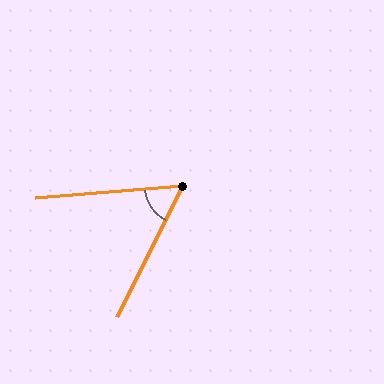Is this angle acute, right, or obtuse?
It is acute.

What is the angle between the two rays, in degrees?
Approximately 59 degrees.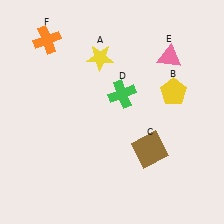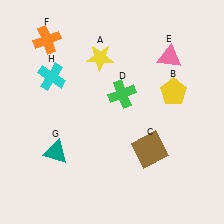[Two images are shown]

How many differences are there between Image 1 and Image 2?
There are 2 differences between the two images.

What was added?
A teal triangle (G), a cyan cross (H) were added in Image 2.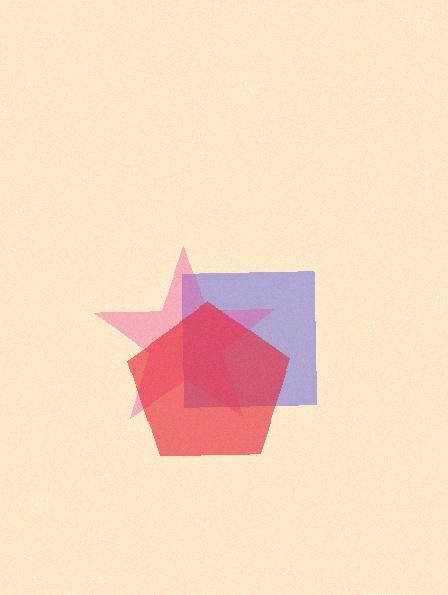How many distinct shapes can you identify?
There are 3 distinct shapes: a blue square, a pink star, a red pentagon.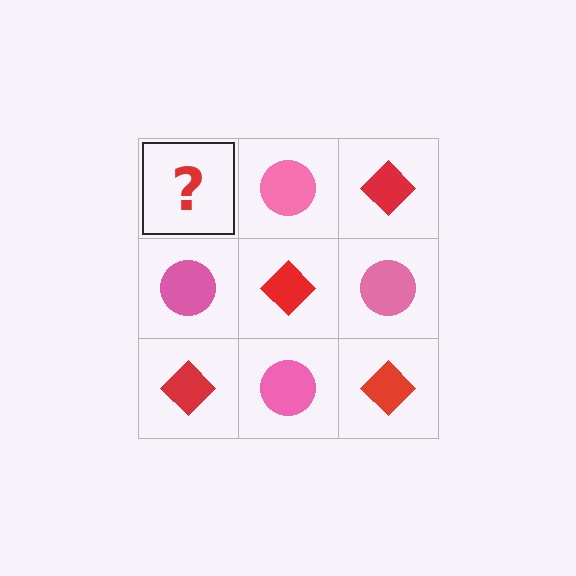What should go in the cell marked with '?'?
The missing cell should contain a red diamond.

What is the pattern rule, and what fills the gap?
The rule is that it alternates red diamond and pink circle in a checkerboard pattern. The gap should be filled with a red diamond.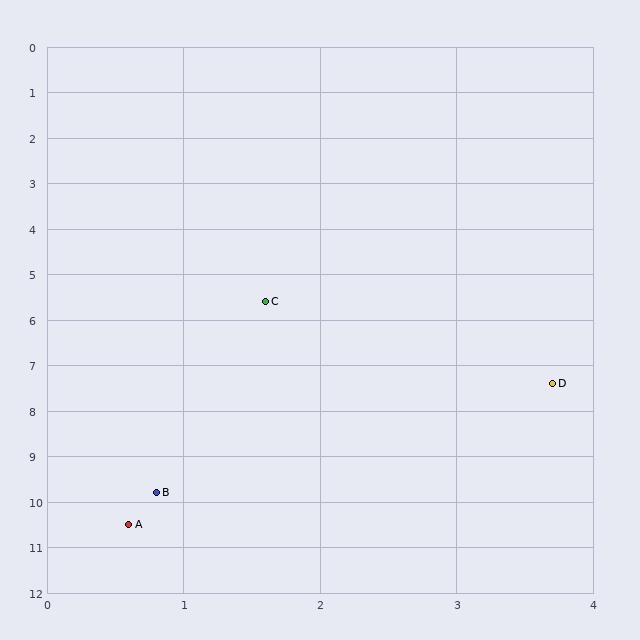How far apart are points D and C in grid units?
Points D and C are about 2.8 grid units apart.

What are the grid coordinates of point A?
Point A is at approximately (0.6, 10.5).